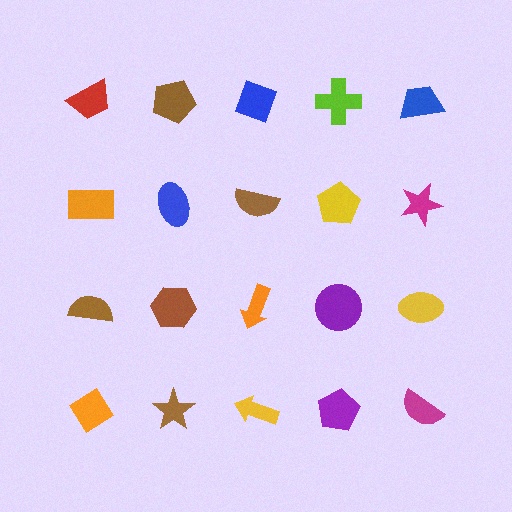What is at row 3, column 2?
A brown hexagon.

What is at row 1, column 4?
A lime cross.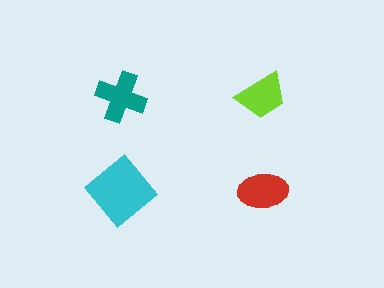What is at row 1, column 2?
A lime trapezoid.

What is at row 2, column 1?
A cyan diamond.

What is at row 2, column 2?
A red ellipse.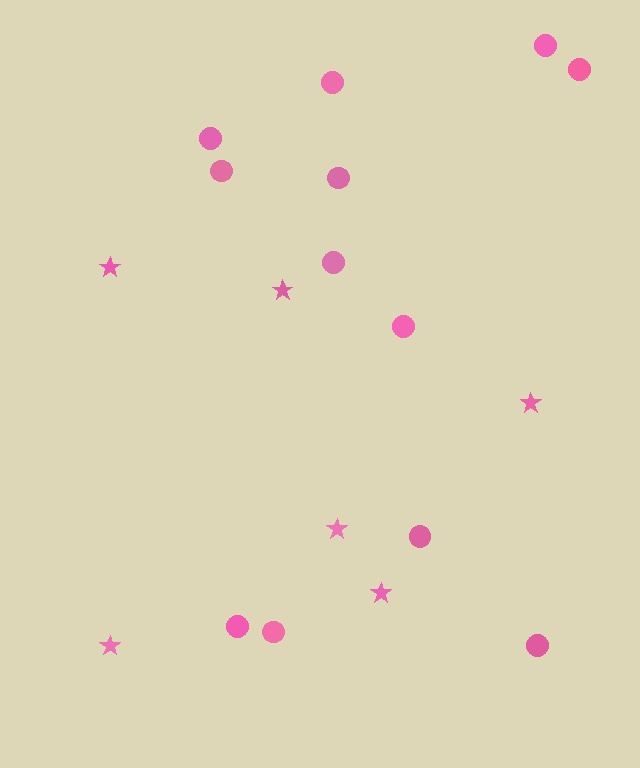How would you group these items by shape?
There are 2 groups: one group of circles (12) and one group of stars (6).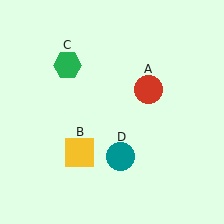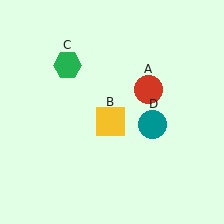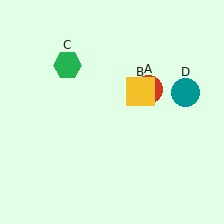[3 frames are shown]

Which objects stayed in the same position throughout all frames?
Red circle (object A) and green hexagon (object C) remained stationary.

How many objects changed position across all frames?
2 objects changed position: yellow square (object B), teal circle (object D).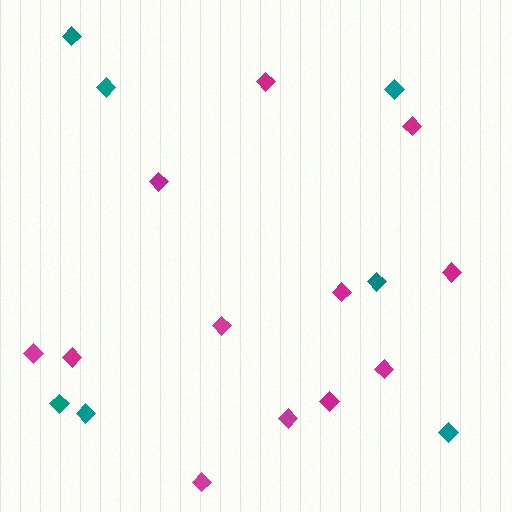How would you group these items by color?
There are 2 groups: one group of teal diamonds (7) and one group of magenta diamonds (12).